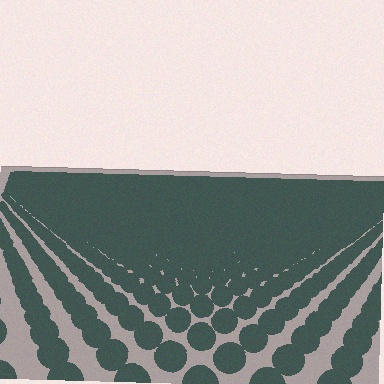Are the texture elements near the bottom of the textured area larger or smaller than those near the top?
Larger. Near the bottom, elements are closer to the viewer and appear at a bigger on-screen size.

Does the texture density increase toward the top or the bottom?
Density increases toward the top.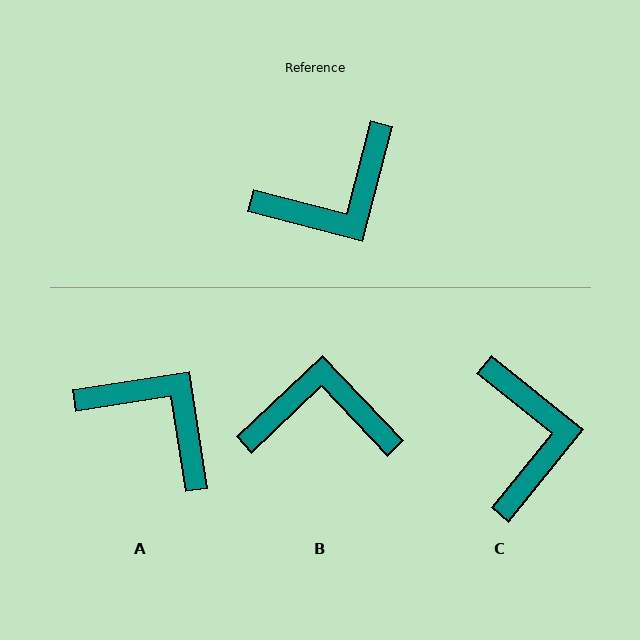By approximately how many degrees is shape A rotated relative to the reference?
Approximately 113 degrees counter-clockwise.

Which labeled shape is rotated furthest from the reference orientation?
B, about 148 degrees away.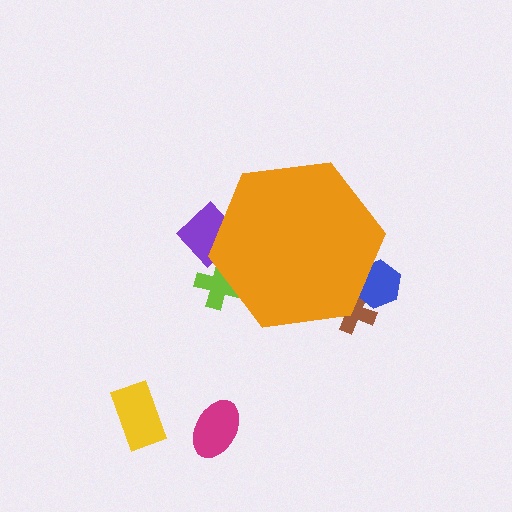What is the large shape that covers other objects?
An orange hexagon.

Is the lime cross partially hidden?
Yes, the lime cross is partially hidden behind the orange hexagon.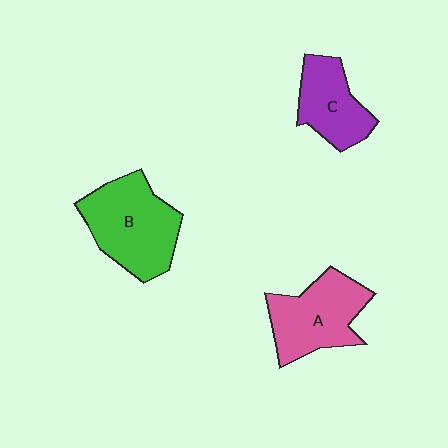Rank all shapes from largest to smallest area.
From largest to smallest: B (green), A (pink), C (purple).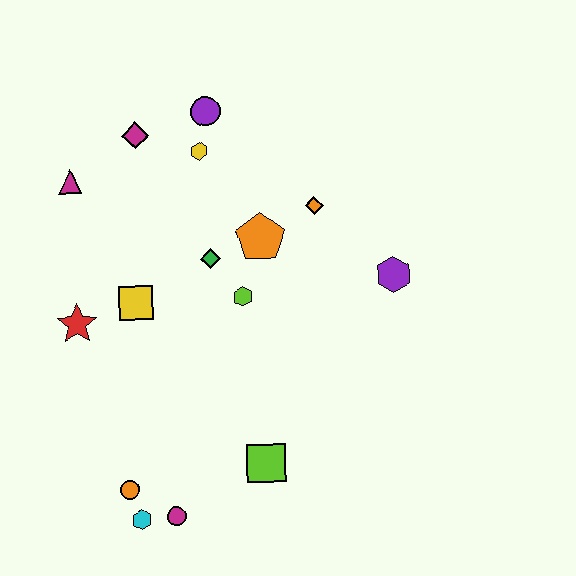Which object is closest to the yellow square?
The red star is closest to the yellow square.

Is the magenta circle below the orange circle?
Yes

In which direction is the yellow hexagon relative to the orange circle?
The yellow hexagon is above the orange circle.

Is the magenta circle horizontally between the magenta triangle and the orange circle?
No